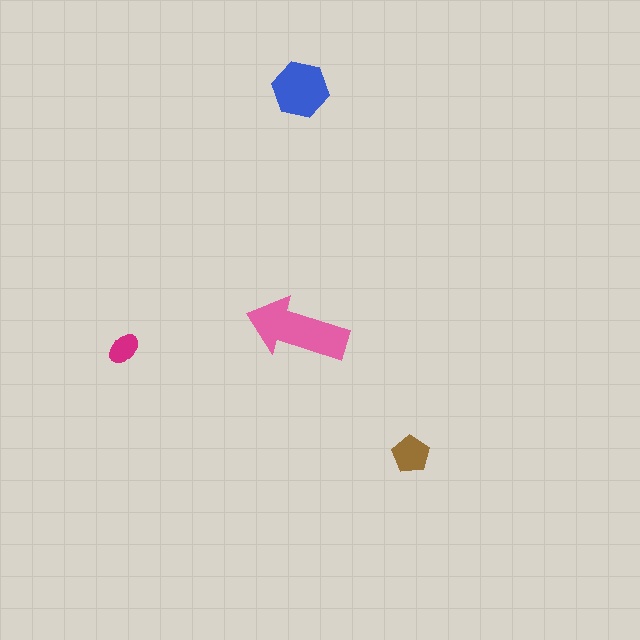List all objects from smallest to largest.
The magenta ellipse, the brown pentagon, the blue hexagon, the pink arrow.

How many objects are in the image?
There are 4 objects in the image.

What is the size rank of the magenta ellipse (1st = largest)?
4th.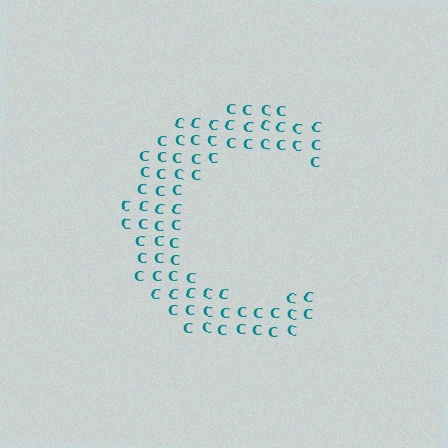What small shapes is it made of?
It is made of small letter C's.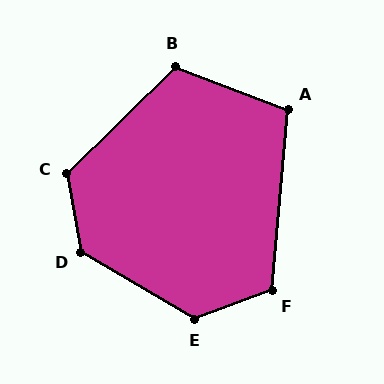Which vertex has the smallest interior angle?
A, at approximately 106 degrees.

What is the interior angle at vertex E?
Approximately 129 degrees (obtuse).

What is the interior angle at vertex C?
Approximately 125 degrees (obtuse).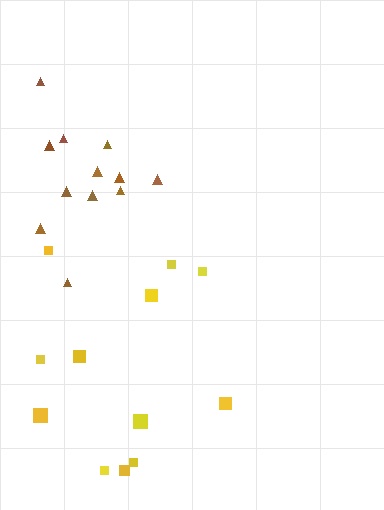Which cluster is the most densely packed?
Brown.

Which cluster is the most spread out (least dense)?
Yellow.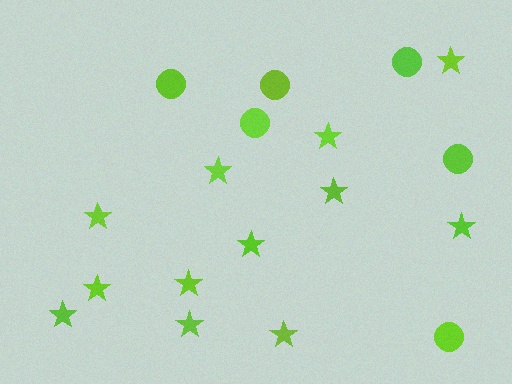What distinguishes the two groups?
There are 2 groups: one group of circles (6) and one group of stars (12).